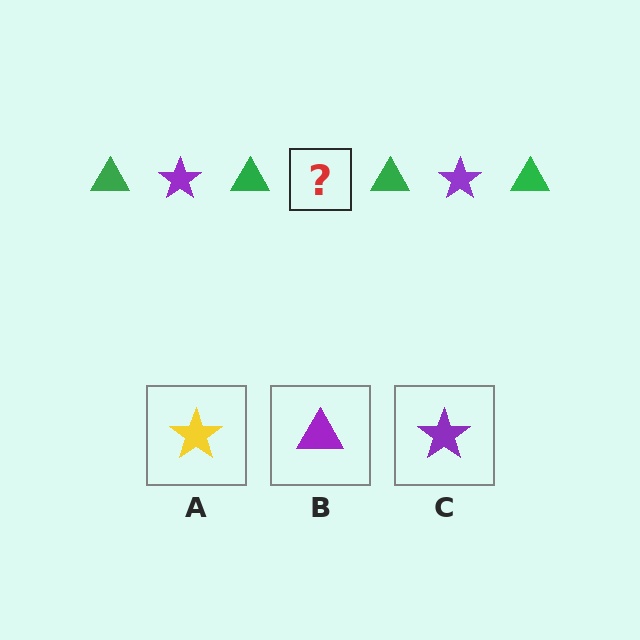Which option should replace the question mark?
Option C.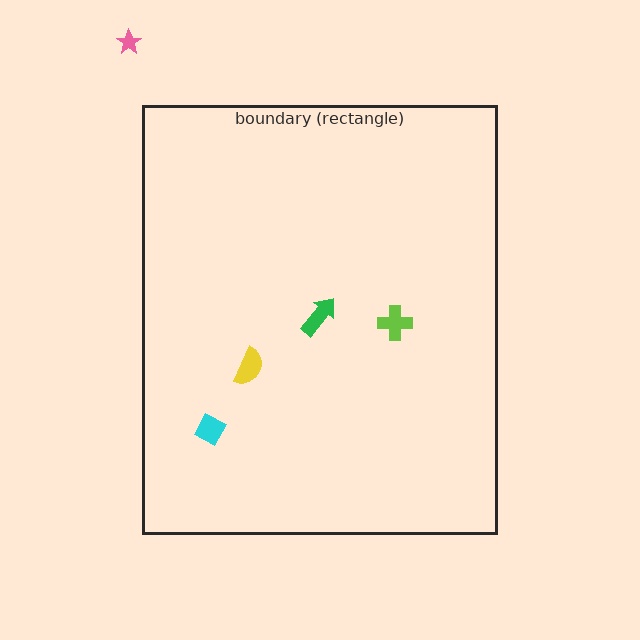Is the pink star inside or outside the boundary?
Outside.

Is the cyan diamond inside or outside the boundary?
Inside.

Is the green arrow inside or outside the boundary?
Inside.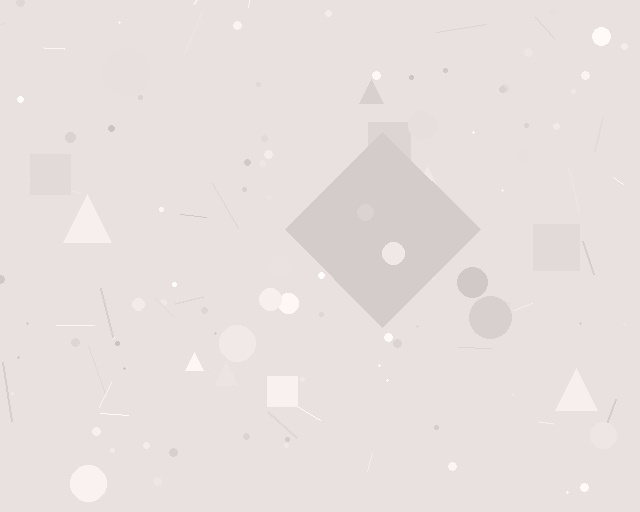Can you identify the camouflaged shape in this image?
The camouflaged shape is a diamond.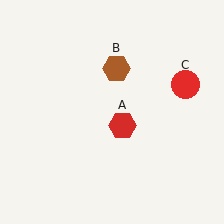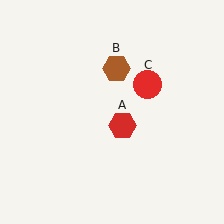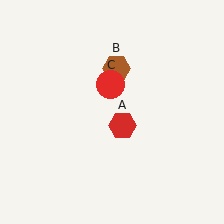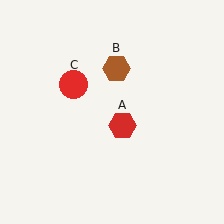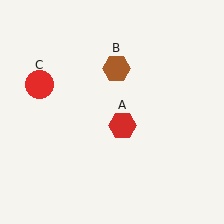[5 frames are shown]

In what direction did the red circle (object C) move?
The red circle (object C) moved left.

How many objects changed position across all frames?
1 object changed position: red circle (object C).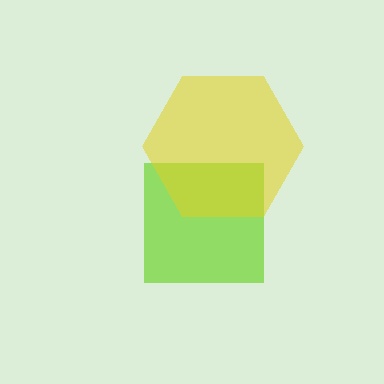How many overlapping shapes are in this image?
There are 2 overlapping shapes in the image.